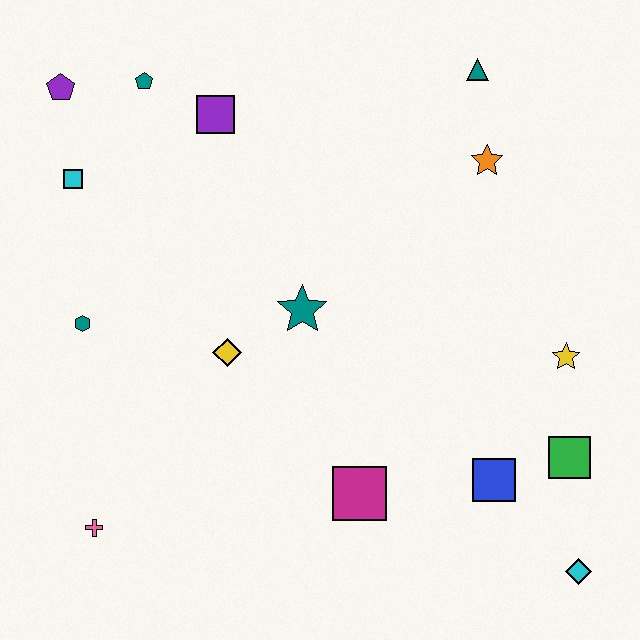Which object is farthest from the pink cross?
The teal triangle is farthest from the pink cross.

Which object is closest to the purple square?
The teal pentagon is closest to the purple square.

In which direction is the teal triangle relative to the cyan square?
The teal triangle is to the right of the cyan square.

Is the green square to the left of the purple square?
No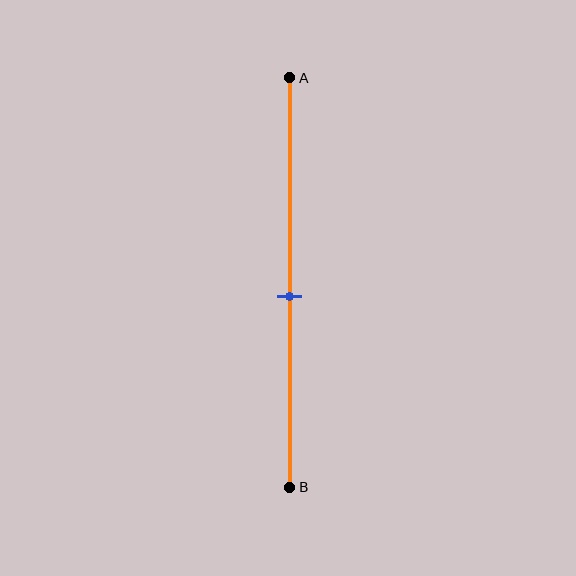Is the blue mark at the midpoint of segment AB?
No, the mark is at about 55% from A, not at the 50% midpoint.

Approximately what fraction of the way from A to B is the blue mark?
The blue mark is approximately 55% of the way from A to B.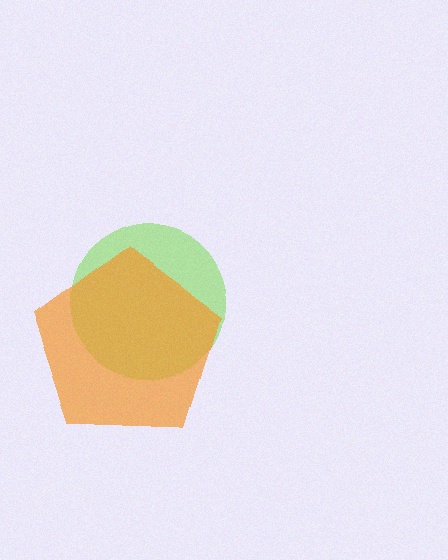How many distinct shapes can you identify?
There are 2 distinct shapes: a lime circle, an orange pentagon.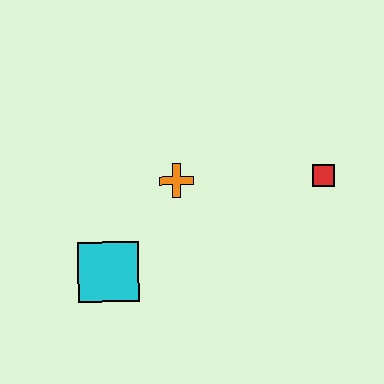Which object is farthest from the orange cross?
The red square is farthest from the orange cross.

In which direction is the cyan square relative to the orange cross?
The cyan square is below the orange cross.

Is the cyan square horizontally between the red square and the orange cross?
No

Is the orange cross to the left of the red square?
Yes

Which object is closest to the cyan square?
The orange cross is closest to the cyan square.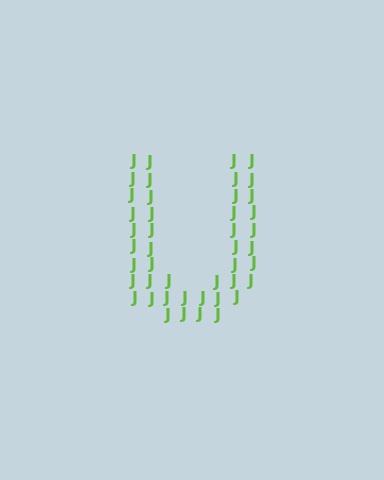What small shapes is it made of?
It is made of small letter J's.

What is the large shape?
The large shape is the letter U.